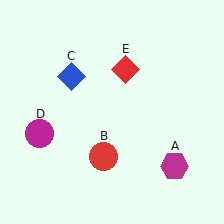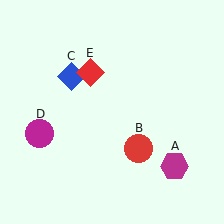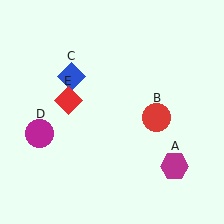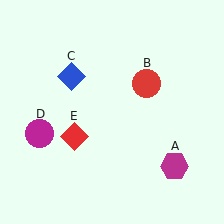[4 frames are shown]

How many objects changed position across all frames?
2 objects changed position: red circle (object B), red diamond (object E).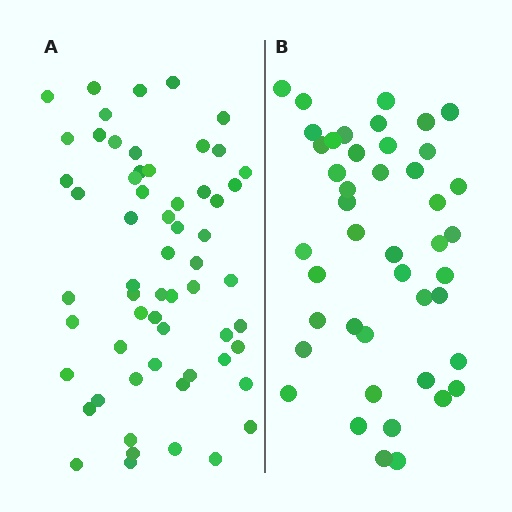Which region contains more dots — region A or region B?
Region A (the left region) has more dots.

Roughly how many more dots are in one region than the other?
Region A has approximately 15 more dots than region B.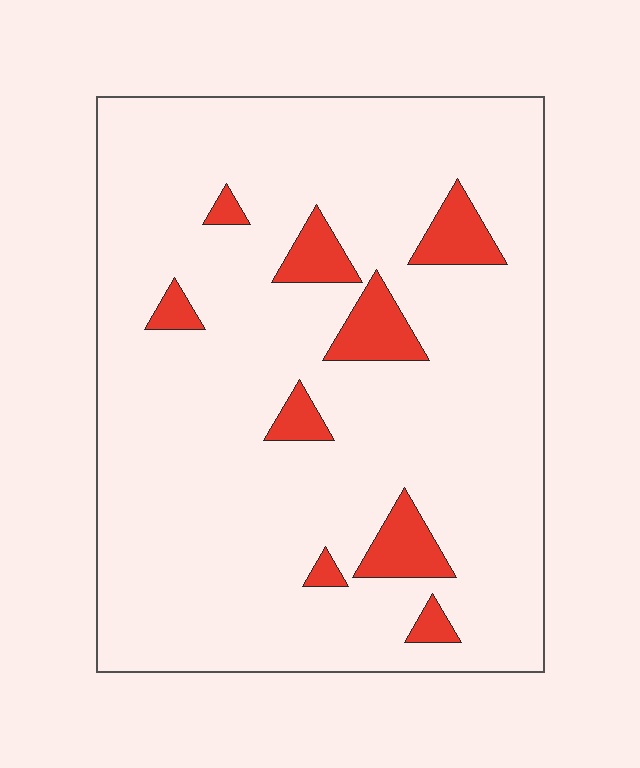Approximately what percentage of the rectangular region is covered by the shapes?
Approximately 10%.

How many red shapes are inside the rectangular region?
9.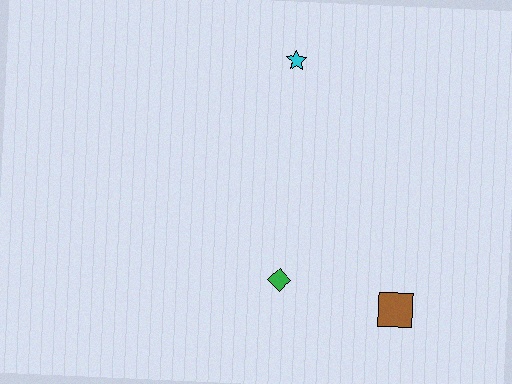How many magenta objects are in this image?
There are no magenta objects.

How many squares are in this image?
There is 1 square.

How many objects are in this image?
There are 3 objects.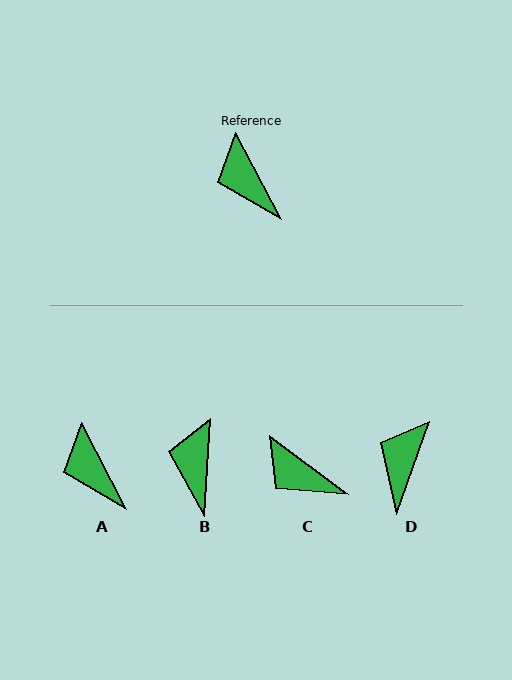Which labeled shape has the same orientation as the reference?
A.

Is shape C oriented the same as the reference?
No, it is off by about 26 degrees.